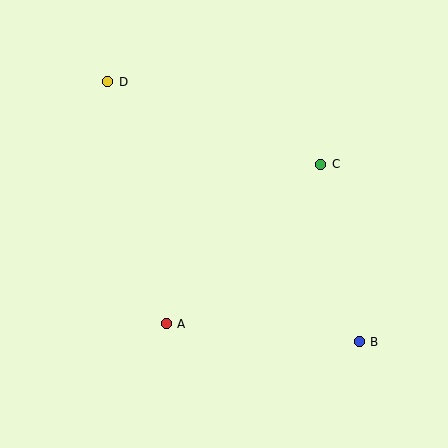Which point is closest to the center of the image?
Point C at (321, 164) is closest to the center.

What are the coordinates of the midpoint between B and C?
The midpoint between B and C is at (340, 253).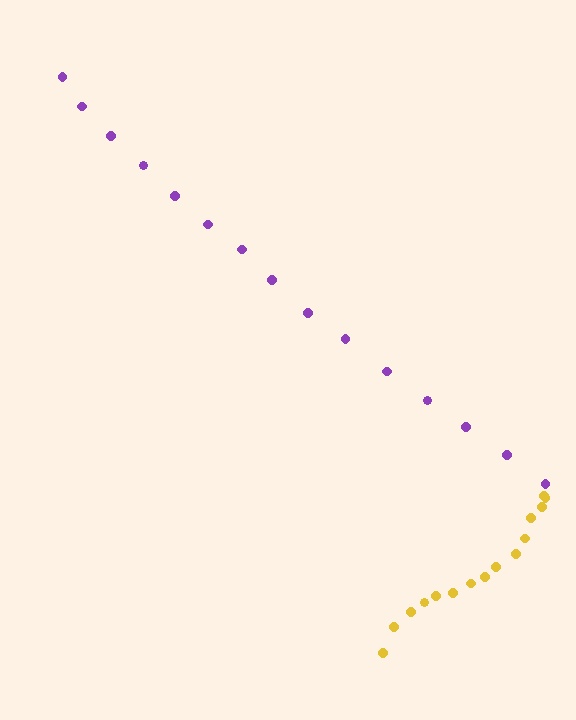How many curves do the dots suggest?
There are 2 distinct paths.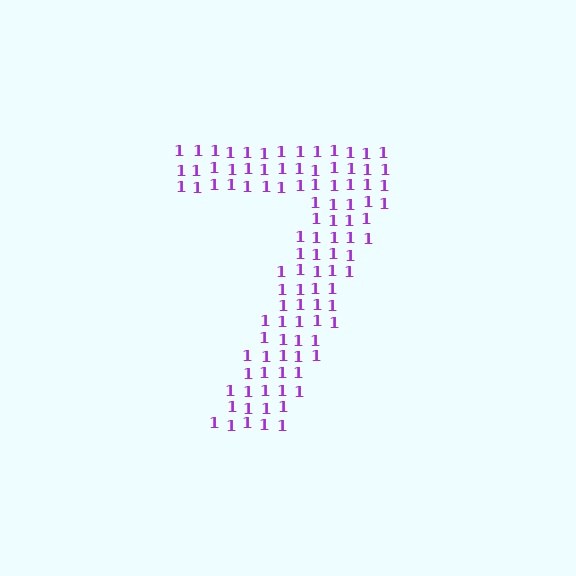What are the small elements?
The small elements are digit 1's.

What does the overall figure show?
The overall figure shows the digit 7.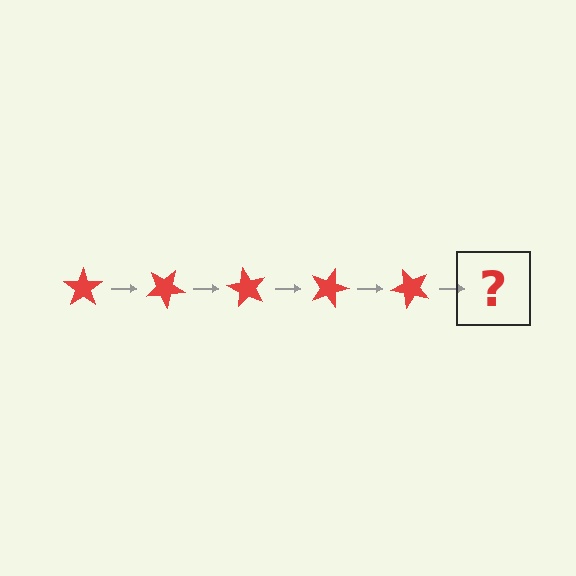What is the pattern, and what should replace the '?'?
The pattern is that the star rotates 30 degrees each step. The '?' should be a red star rotated 150 degrees.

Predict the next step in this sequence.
The next step is a red star rotated 150 degrees.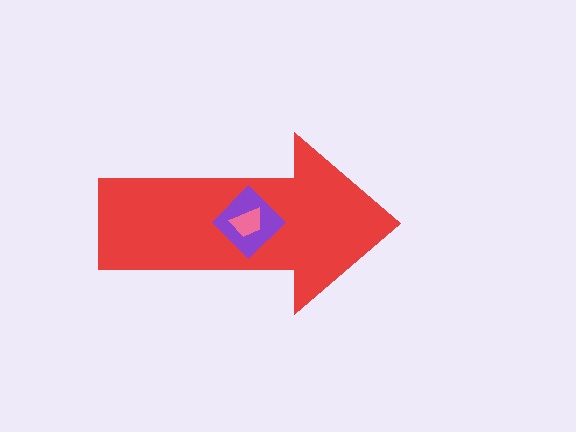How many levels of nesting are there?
3.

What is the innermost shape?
The pink trapezoid.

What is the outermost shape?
The red arrow.